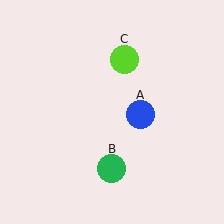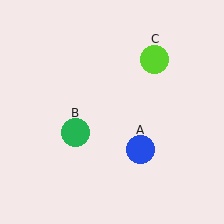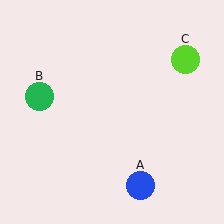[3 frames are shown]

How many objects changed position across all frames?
3 objects changed position: blue circle (object A), green circle (object B), lime circle (object C).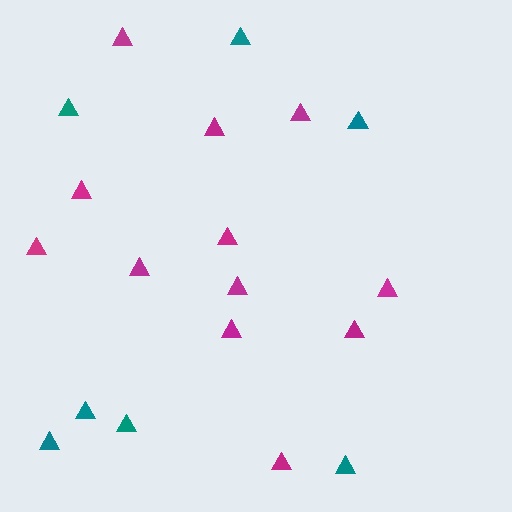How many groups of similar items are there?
There are 2 groups: one group of magenta triangles (12) and one group of teal triangles (7).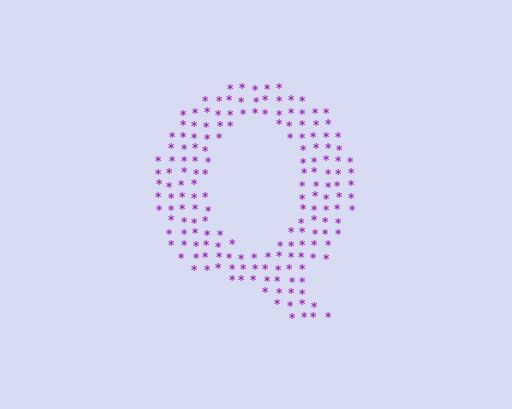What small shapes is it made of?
It is made of small asterisks.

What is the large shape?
The large shape is the letter Q.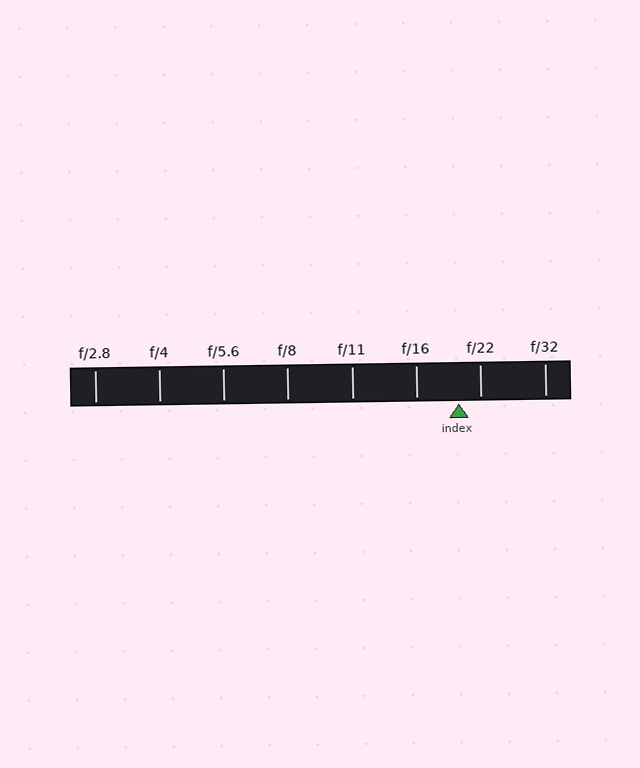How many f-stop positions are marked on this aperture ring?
There are 8 f-stop positions marked.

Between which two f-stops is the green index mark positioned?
The index mark is between f/16 and f/22.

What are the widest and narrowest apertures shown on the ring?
The widest aperture shown is f/2.8 and the narrowest is f/32.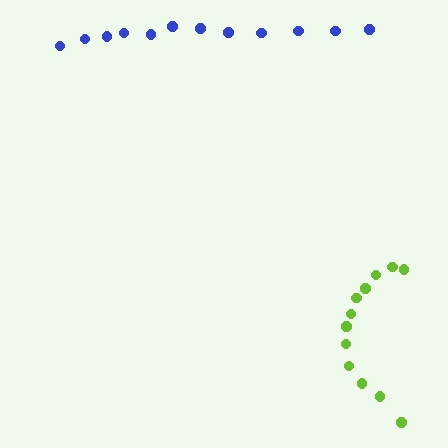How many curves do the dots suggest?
There are 2 distinct paths.